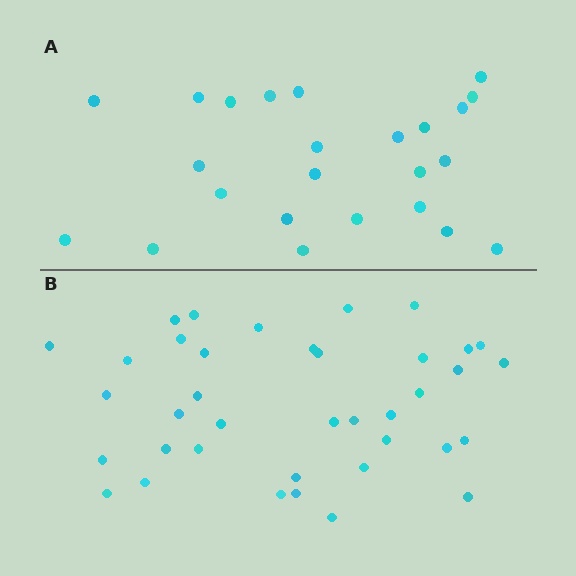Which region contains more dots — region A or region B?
Region B (the bottom region) has more dots.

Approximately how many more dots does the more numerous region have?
Region B has approximately 15 more dots than region A.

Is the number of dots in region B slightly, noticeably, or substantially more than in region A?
Region B has substantially more. The ratio is roughly 1.6 to 1.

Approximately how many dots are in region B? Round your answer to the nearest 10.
About 40 dots. (The exact count is 38, which rounds to 40.)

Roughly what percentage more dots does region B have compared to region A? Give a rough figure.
About 60% more.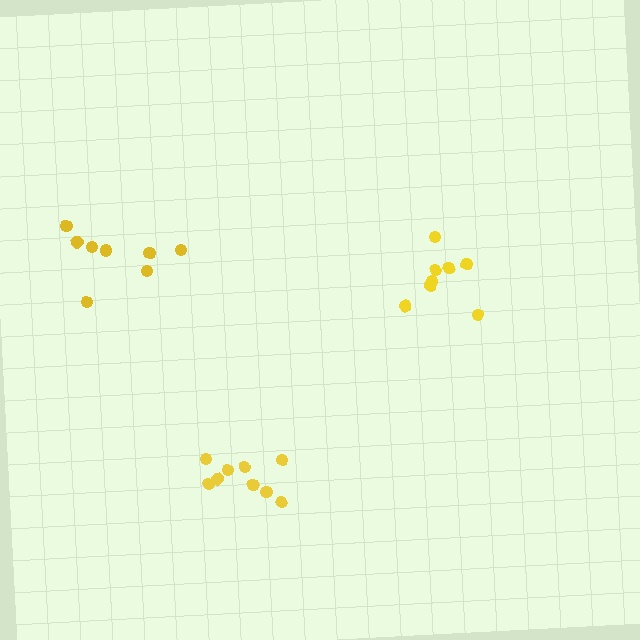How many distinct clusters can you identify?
There are 3 distinct clusters.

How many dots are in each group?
Group 1: 9 dots, Group 2: 9 dots, Group 3: 8 dots (26 total).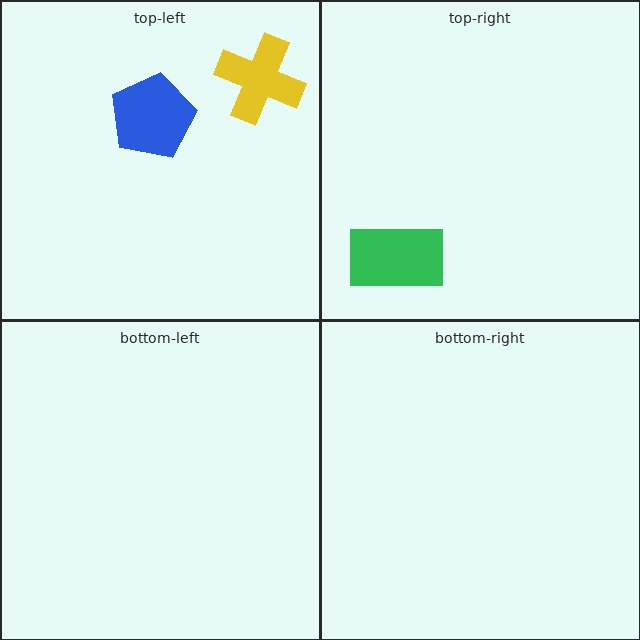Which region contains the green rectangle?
The top-right region.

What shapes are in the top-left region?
The yellow cross, the blue pentagon.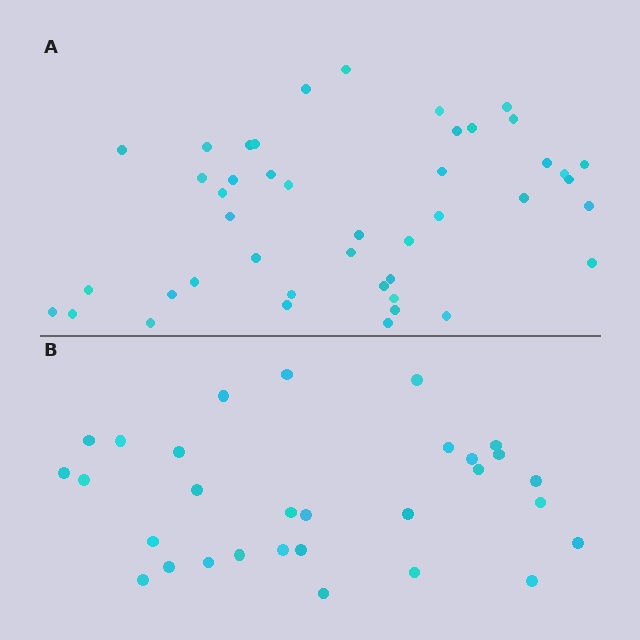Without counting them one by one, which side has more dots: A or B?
Region A (the top region) has more dots.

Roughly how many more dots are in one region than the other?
Region A has approximately 15 more dots than region B.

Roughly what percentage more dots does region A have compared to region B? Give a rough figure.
About 45% more.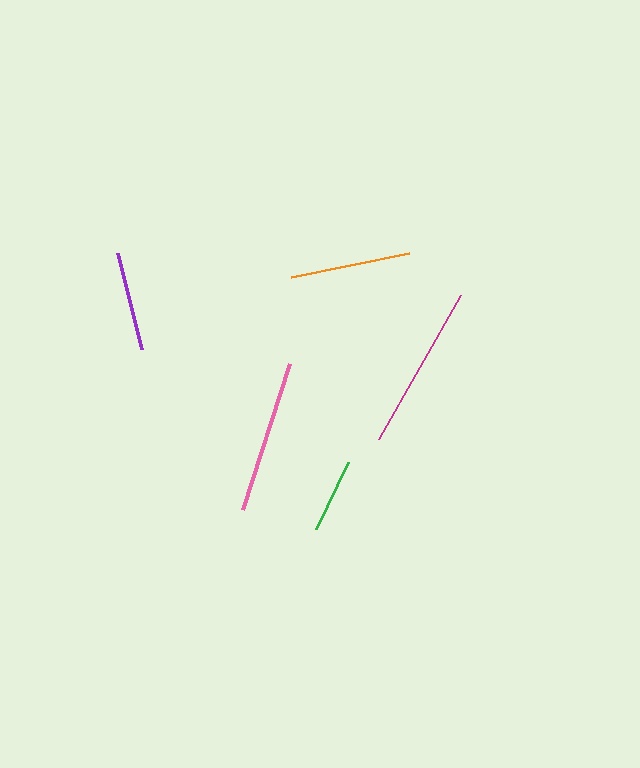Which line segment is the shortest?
The green line is the shortest at approximately 74 pixels.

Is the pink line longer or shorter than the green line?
The pink line is longer than the green line.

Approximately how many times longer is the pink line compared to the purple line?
The pink line is approximately 1.5 times the length of the purple line.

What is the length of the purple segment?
The purple segment is approximately 99 pixels long.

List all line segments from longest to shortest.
From longest to shortest: magenta, pink, orange, purple, green.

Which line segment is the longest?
The magenta line is the longest at approximately 166 pixels.